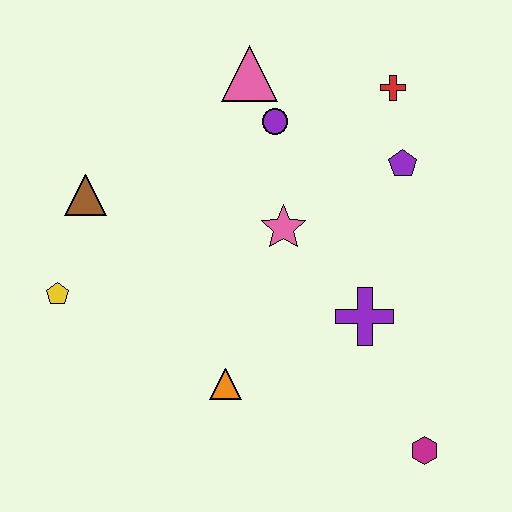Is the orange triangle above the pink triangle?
No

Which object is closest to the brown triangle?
The yellow pentagon is closest to the brown triangle.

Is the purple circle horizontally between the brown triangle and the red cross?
Yes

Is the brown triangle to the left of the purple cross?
Yes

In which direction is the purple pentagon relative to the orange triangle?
The purple pentagon is above the orange triangle.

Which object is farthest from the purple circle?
The magenta hexagon is farthest from the purple circle.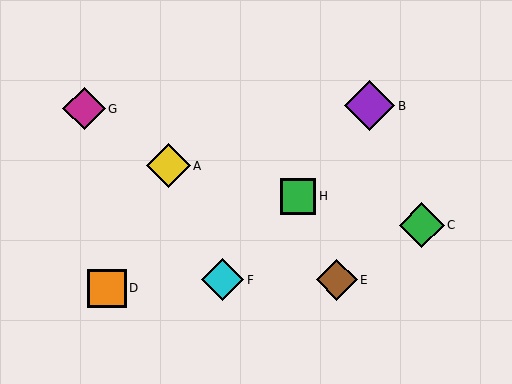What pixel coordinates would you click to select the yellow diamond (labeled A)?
Click at (168, 166) to select the yellow diamond A.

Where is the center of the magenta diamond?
The center of the magenta diamond is at (84, 109).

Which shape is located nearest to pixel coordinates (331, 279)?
The brown diamond (labeled E) at (337, 280) is nearest to that location.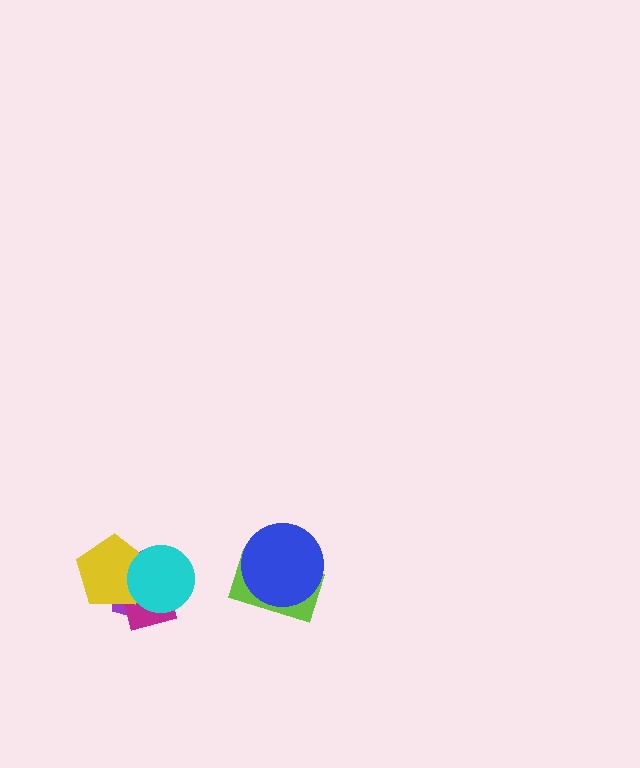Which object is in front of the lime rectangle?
The blue circle is in front of the lime rectangle.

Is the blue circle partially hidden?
No, no other shape covers it.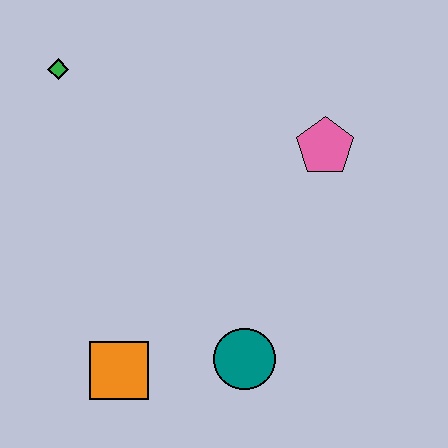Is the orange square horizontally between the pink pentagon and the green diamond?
Yes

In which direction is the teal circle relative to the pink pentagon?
The teal circle is below the pink pentagon.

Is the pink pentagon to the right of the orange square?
Yes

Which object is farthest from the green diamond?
The teal circle is farthest from the green diamond.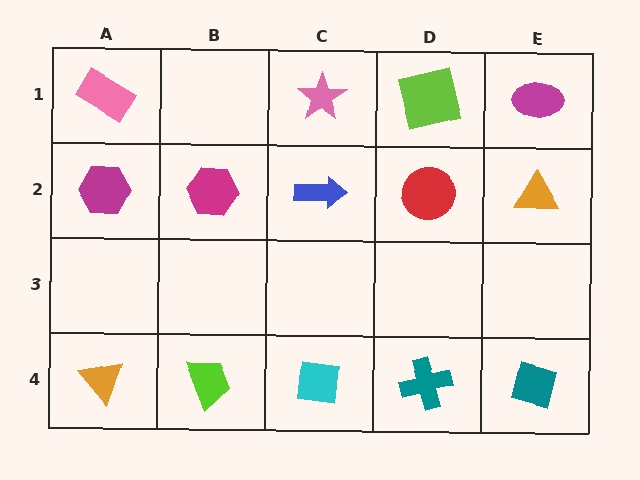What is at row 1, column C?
A pink star.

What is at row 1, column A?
A pink rectangle.